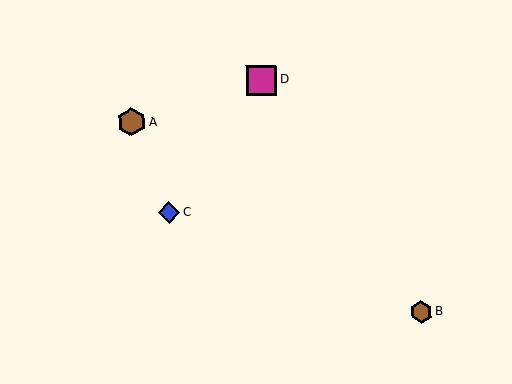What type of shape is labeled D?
Shape D is a magenta square.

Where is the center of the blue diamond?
The center of the blue diamond is at (169, 212).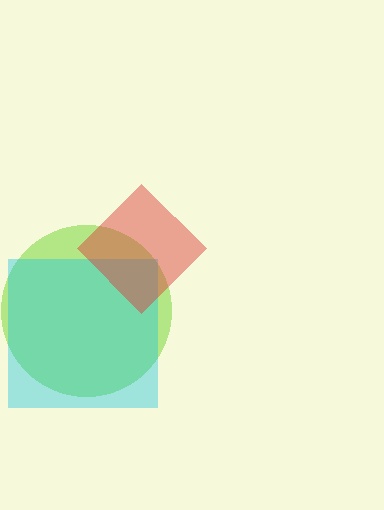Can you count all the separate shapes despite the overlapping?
Yes, there are 3 separate shapes.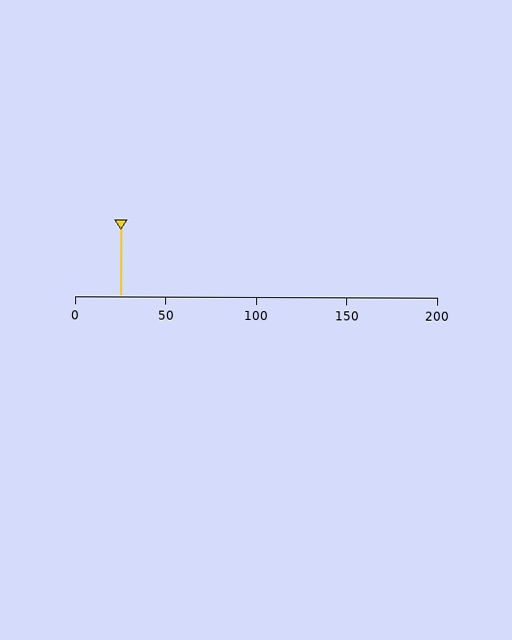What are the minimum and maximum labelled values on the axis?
The axis runs from 0 to 200.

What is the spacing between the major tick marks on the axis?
The major ticks are spaced 50 apart.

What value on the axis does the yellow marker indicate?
The marker indicates approximately 25.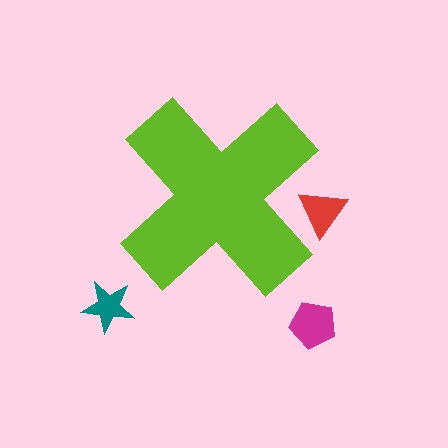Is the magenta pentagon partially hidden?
No, the magenta pentagon is fully visible.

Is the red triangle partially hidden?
Yes, the red triangle is partially hidden behind the lime cross.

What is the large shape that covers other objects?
A lime cross.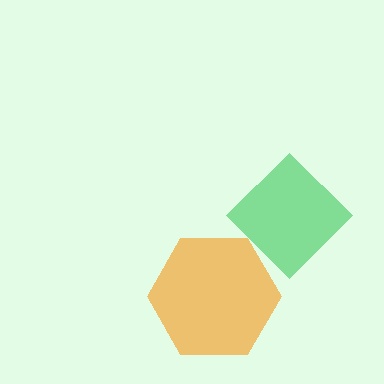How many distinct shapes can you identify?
There are 2 distinct shapes: an orange hexagon, a green diamond.